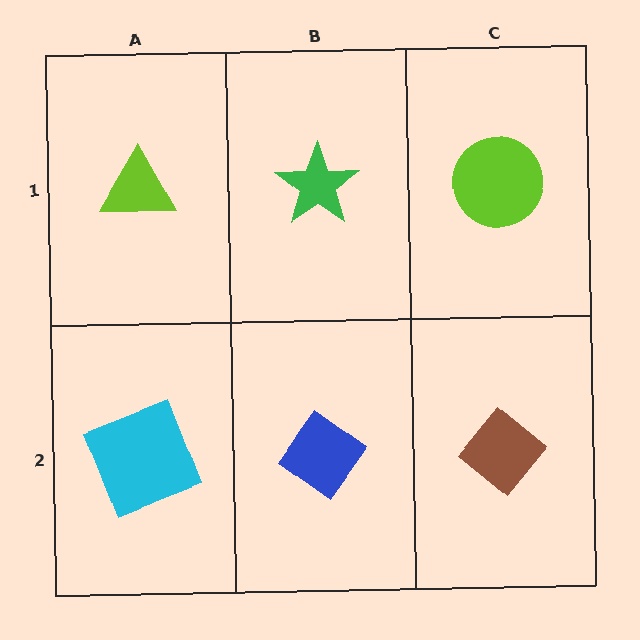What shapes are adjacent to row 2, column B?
A green star (row 1, column B), a cyan square (row 2, column A), a brown diamond (row 2, column C).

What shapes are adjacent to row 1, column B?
A blue diamond (row 2, column B), a lime triangle (row 1, column A), a lime circle (row 1, column C).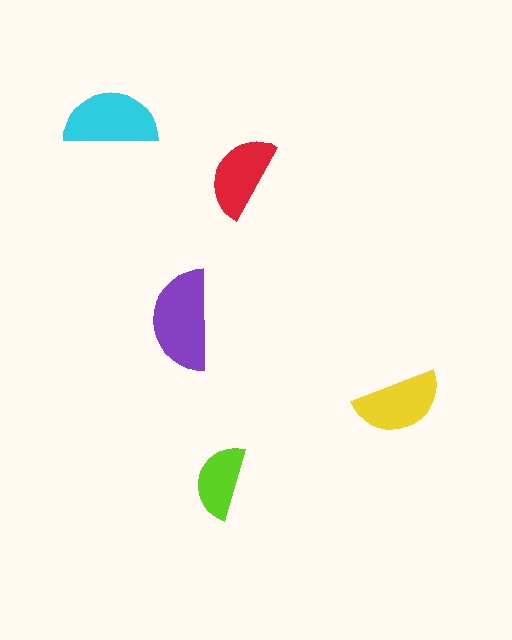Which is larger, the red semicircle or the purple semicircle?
The purple one.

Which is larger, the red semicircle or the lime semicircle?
The red one.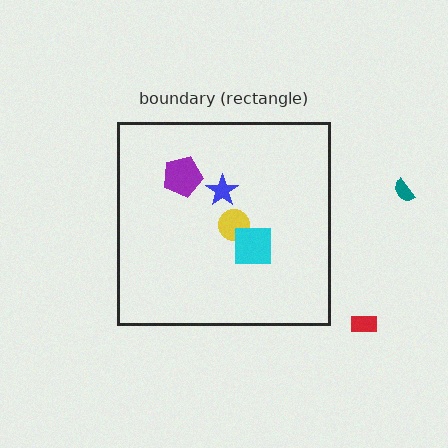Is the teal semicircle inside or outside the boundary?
Outside.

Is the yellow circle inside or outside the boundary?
Inside.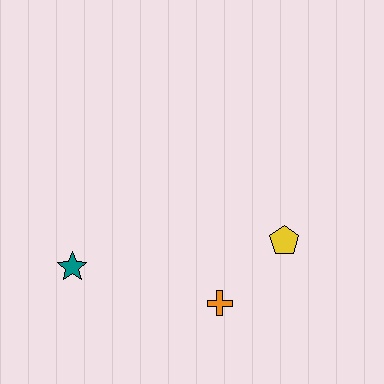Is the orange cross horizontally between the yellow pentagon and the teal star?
Yes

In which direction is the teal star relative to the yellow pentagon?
The teal star is to the left of the yellow pentagon.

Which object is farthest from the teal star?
The yellow pentagon is farthest from the teal star.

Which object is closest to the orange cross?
The yellow pentagon is closest to the orange cross.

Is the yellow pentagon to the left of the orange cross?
No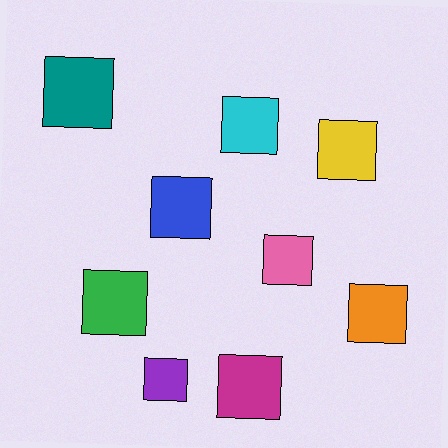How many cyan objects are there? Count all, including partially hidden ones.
There is 1 cyan object.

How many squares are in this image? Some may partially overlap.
There are 9 squares.